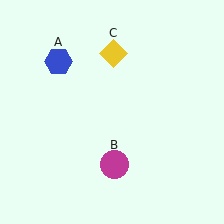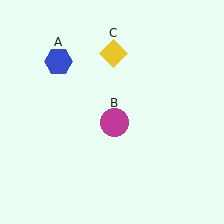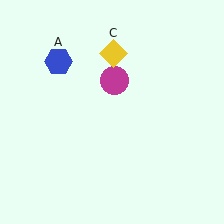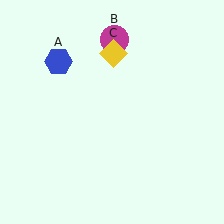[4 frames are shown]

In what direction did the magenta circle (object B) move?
The magenta circle (object B) moved up.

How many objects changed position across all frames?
1 object changed position: magenta circle (object B).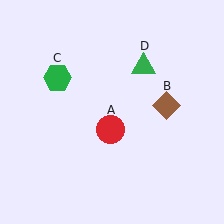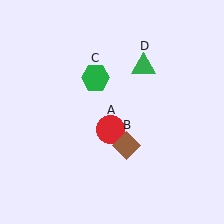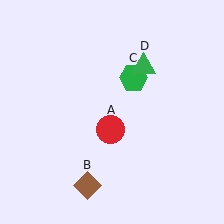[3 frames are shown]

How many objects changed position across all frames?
2 objects changed position: brown diamond (object B), green hexagon (object C).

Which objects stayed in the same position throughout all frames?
Red circle (object A) and green triangle (object D) remained stationary.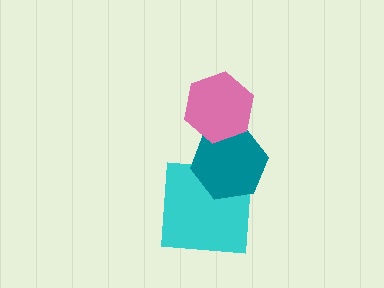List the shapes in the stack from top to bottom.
From top to bottom: the pink hexagon, the teal hexagon, the cyan square.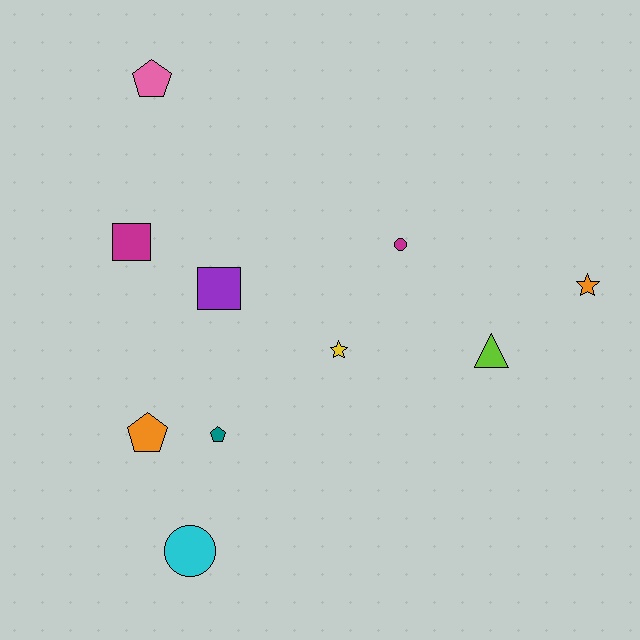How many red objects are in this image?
There are no red objects.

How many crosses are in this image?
There are no crosses.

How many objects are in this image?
There are 10 objects.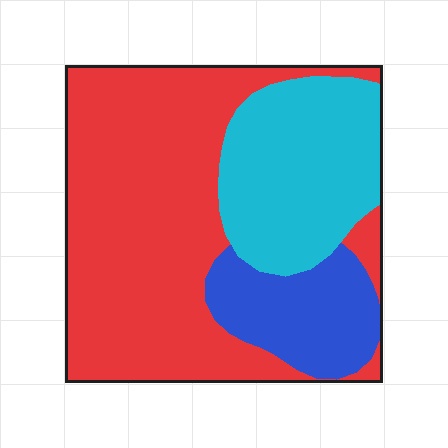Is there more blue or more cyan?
Cyan.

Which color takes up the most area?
Red, at roughly 55%.